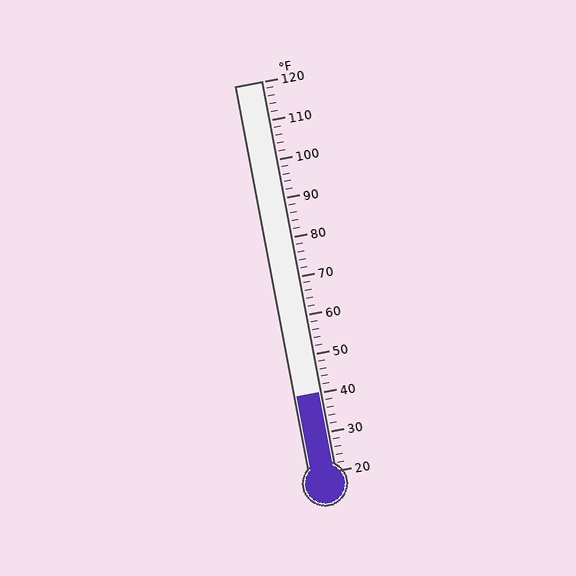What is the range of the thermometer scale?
The thermometer scale ranges from 20°F to 120°F.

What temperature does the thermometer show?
The thermometer shows approximately 40°F.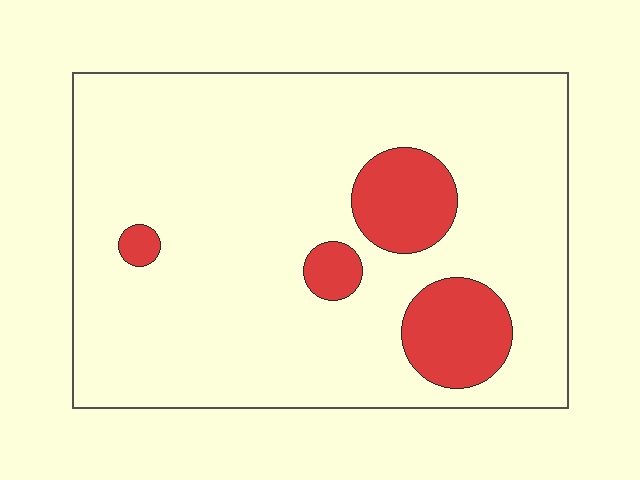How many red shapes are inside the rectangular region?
4.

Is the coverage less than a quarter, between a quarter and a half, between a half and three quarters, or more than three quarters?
Less than a quarter.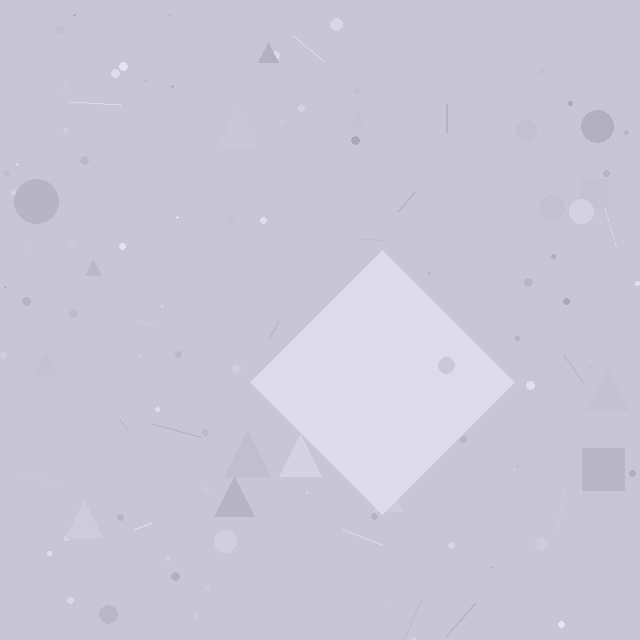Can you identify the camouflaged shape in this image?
The camouflaged shape is a diamond.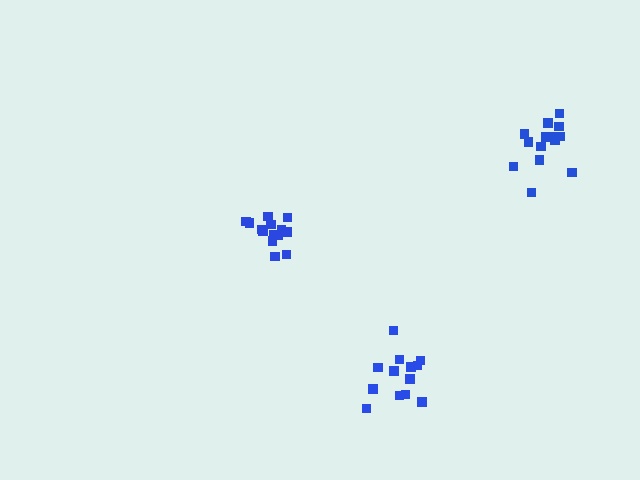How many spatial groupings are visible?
There are 3 spatial groupings.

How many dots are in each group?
Group 1: 14 dots, Group 2: 13 dots, Group 3: 14 dots (41 total).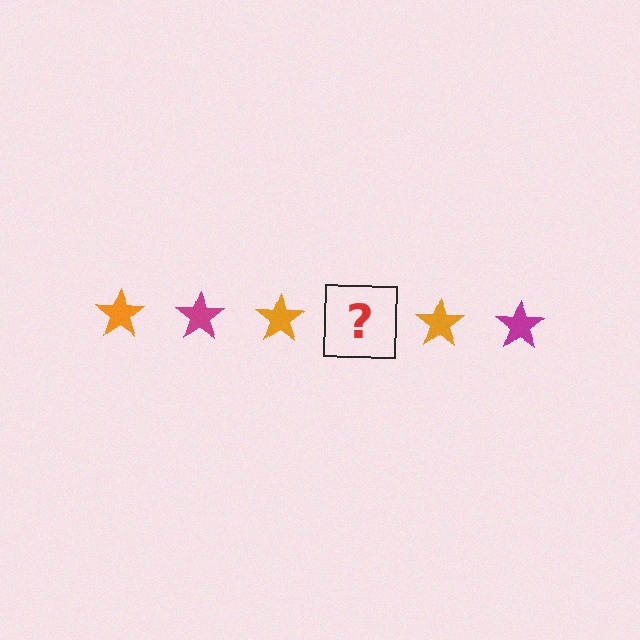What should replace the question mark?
The question mark should be replaced with a magenta star.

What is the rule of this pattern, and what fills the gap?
The rule is that the pattern cycles through orange, magenta stars. The gap should be filled with a magenta star.